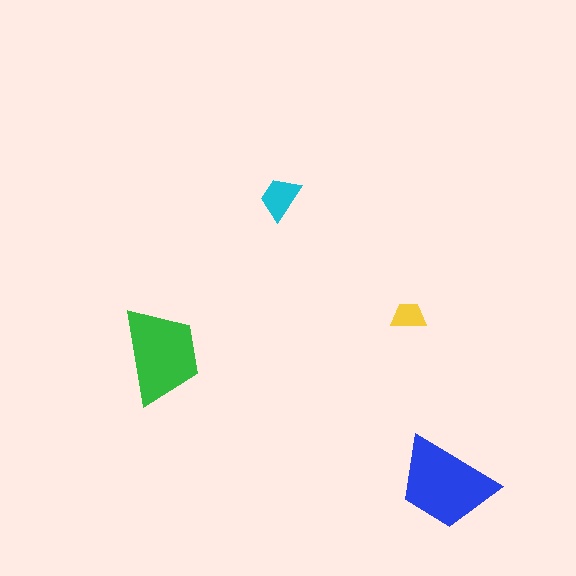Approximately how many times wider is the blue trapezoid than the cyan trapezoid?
About 2.5 times wider.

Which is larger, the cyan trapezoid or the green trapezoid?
The green one.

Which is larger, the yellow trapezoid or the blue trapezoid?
The blue one.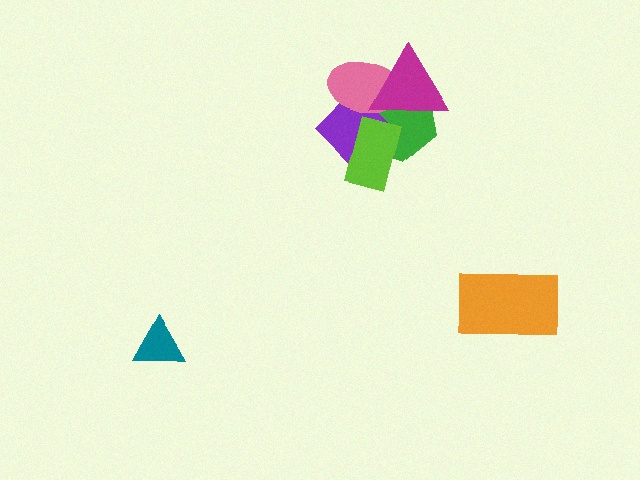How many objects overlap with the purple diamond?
4 objects overlap with the purple diamond.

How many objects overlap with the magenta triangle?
3 objects overlap with the magenta triangle.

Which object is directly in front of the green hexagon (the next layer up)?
The purple diamond is directly in front of the green hexagon.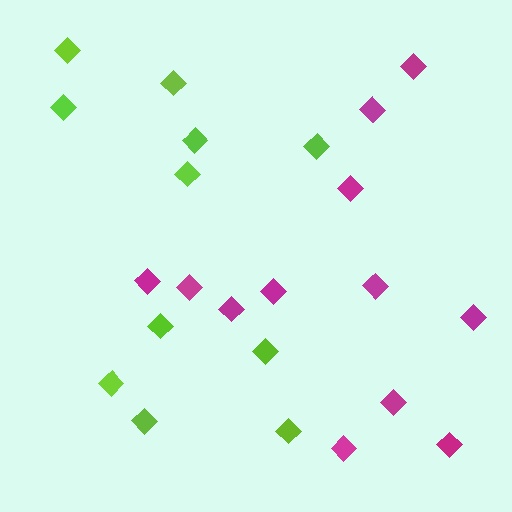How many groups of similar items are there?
There are 2 groups: one group of magenta diamonds (12) and one group of lime diamonds (11).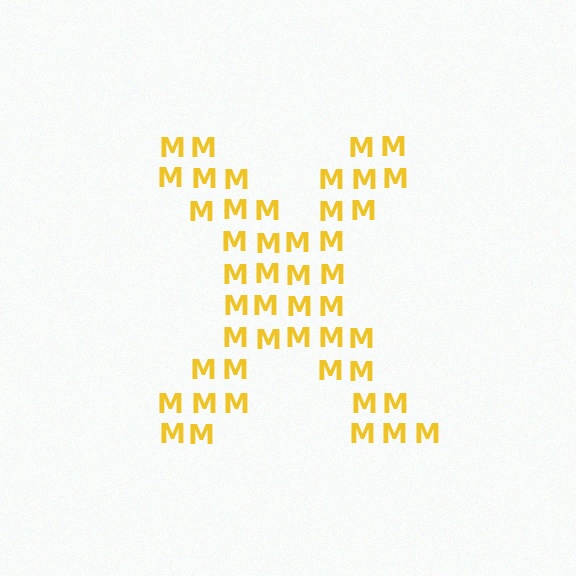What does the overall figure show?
The overall figure shows the letter X.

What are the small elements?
The small elements are letter M's.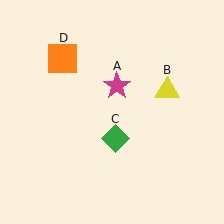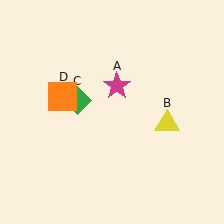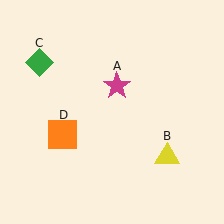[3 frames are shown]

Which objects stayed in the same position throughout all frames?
Magenta star (object A) remained stationary.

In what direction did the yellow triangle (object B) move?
The yellow triangle (object B) moved down.